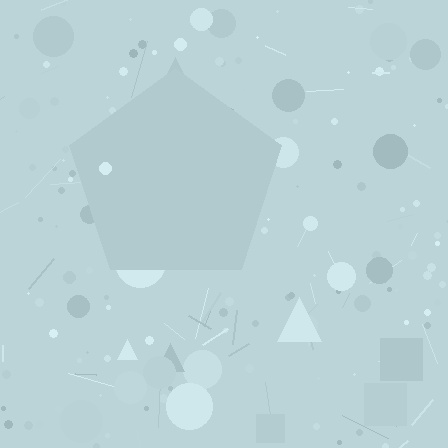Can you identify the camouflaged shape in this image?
The camouflaged shape is a pentagon.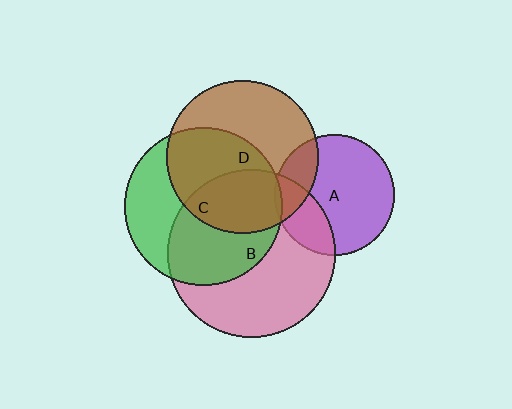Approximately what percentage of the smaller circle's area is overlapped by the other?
Approximately 25%.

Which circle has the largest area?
Circle B (pink).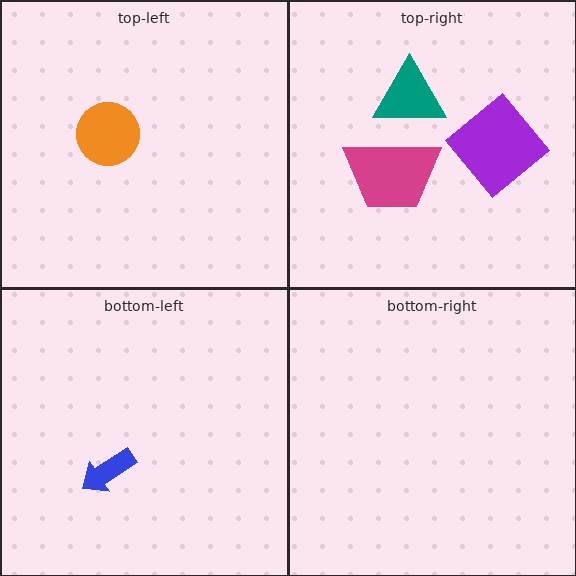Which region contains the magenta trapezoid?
The top-right region.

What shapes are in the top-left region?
The orange circle.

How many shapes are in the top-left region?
1.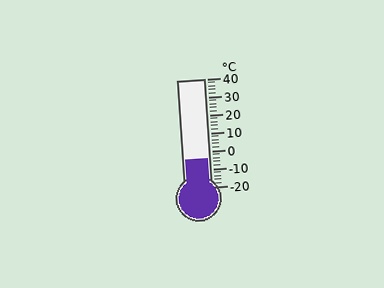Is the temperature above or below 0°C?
The temperature is below 0°C.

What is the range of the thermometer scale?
The thermometer scale ranges from -20°C to 40°C.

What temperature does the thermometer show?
The thermometer shows approximately -4°C.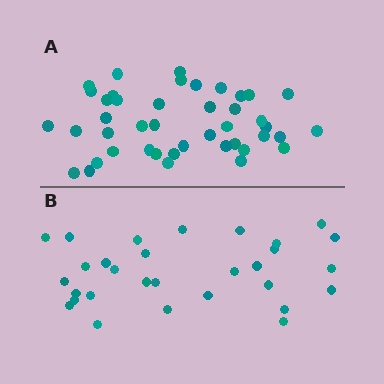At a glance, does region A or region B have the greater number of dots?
Region A (the top region) has more dots.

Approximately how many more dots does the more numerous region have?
Region A has approximately 15 more dots than region B.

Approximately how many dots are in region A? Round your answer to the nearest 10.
About 40 dots. (The exact count is 43, which rounds to 40.)